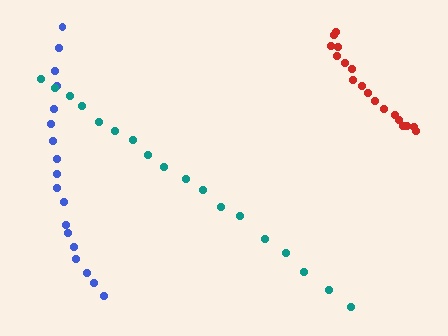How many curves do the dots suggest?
There are 3 distinct paths.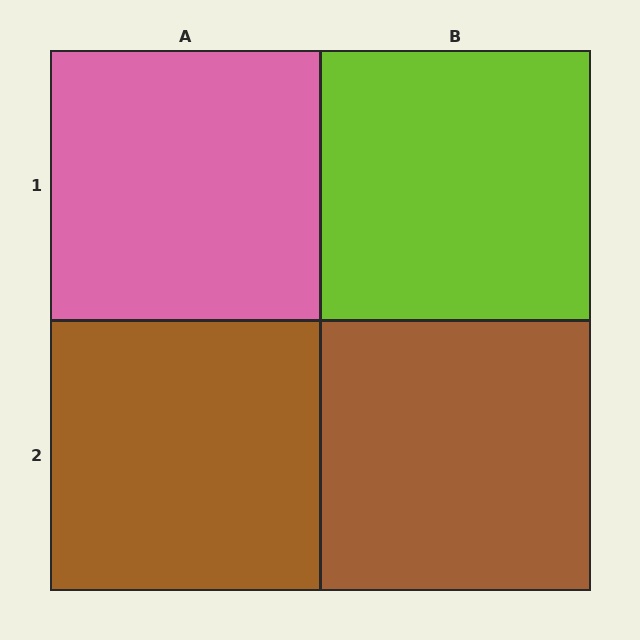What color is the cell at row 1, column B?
Lime.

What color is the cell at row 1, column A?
Pink.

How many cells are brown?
2 cells are brown.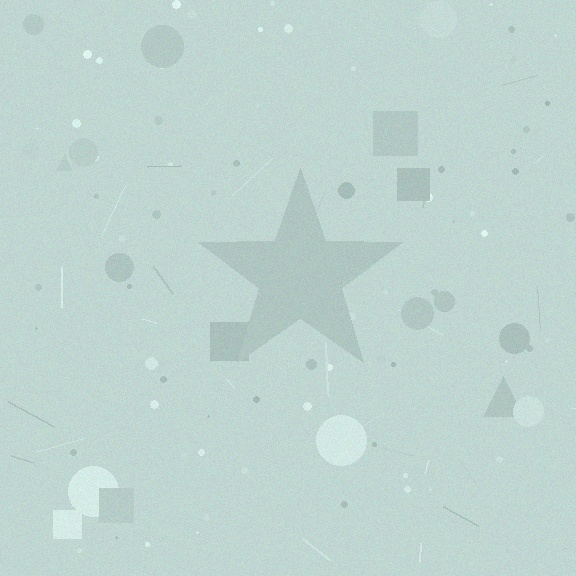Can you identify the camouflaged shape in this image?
The camouflaged shape is a star.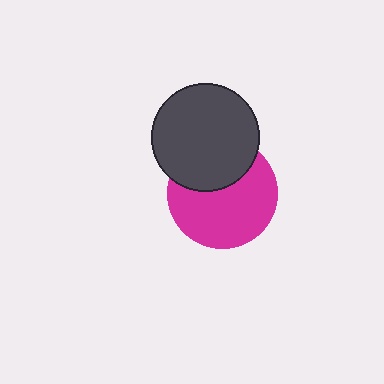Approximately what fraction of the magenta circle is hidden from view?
Roughly 35% of the magenta circle is hidden behind the dark gray circle.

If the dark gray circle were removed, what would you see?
You would see the complete magenta circle.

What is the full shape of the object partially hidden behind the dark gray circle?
The partially hidden object is a magenta circle.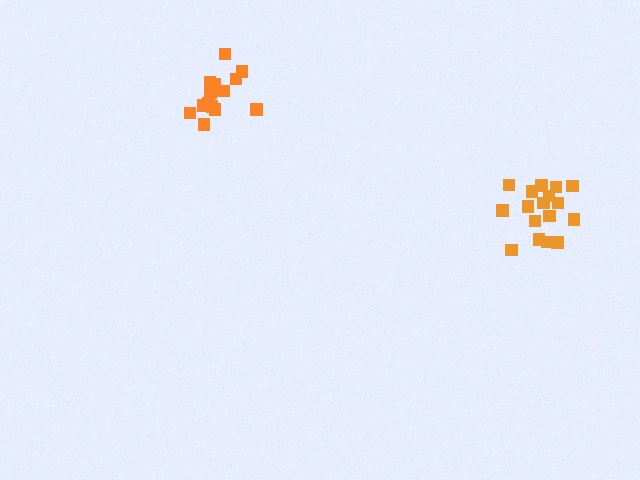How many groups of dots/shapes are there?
There are 2 groups.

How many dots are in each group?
Group 1: 17 dots, Group 2: 14 dots (31 total).